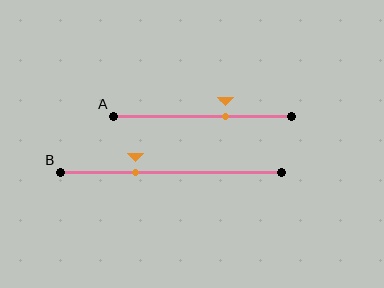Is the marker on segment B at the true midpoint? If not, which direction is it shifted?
No, the marker on segment B is shifted to the left by about 16% of the segment length.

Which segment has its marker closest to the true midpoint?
Segment A has its marker closest to the true midpoint.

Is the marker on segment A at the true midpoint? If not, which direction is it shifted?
No, the marker on segment A is shifted to the right by about 13% of the segment length.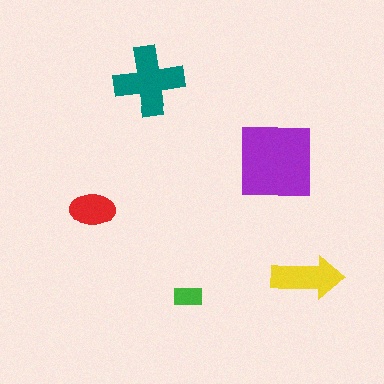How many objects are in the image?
There are 5 objects in the image.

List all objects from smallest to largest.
The green rectangle, the red ellipse, the yellow arrow, the teal cross, the purple square.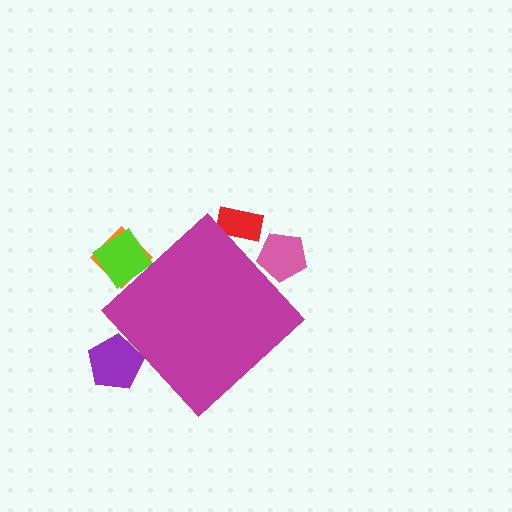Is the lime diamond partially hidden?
Yes, the lime diamond is partially hidden behind the magenta diamond.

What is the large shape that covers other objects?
A magenta diamond.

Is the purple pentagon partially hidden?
Yes, the purple pentagon is partially hidden behind the magenta diamond.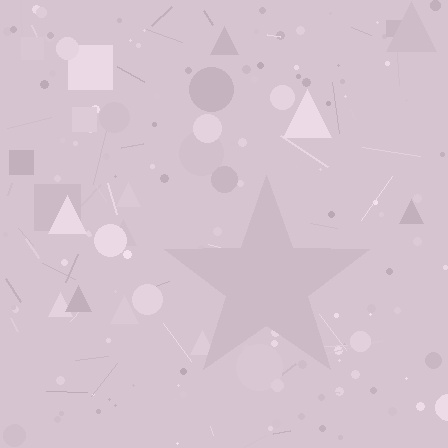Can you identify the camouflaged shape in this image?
The camouflaged shape is a star.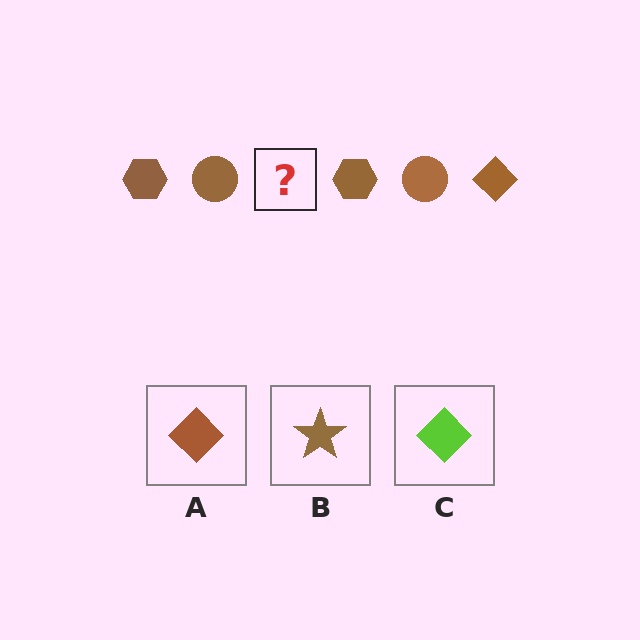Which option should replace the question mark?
Option A.